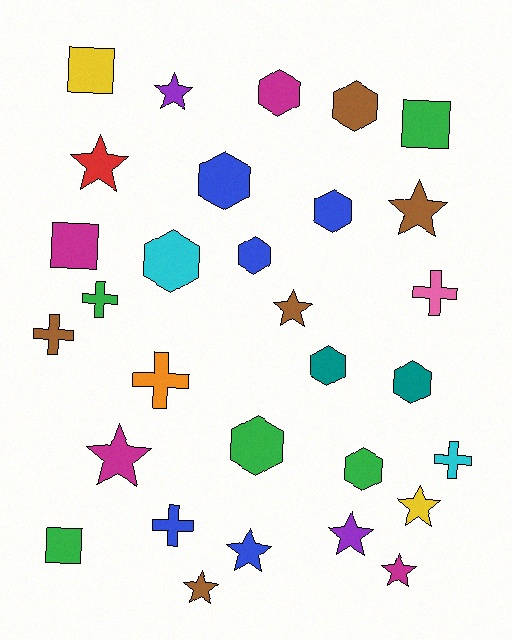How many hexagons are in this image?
There are 10 hexagons.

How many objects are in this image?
There are 30 objects.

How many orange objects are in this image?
There is 1 orange object.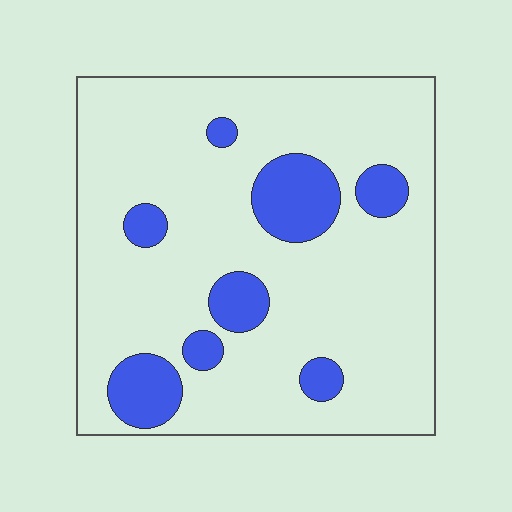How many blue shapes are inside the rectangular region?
8.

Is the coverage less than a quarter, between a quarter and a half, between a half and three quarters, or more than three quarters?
Less than a quarter.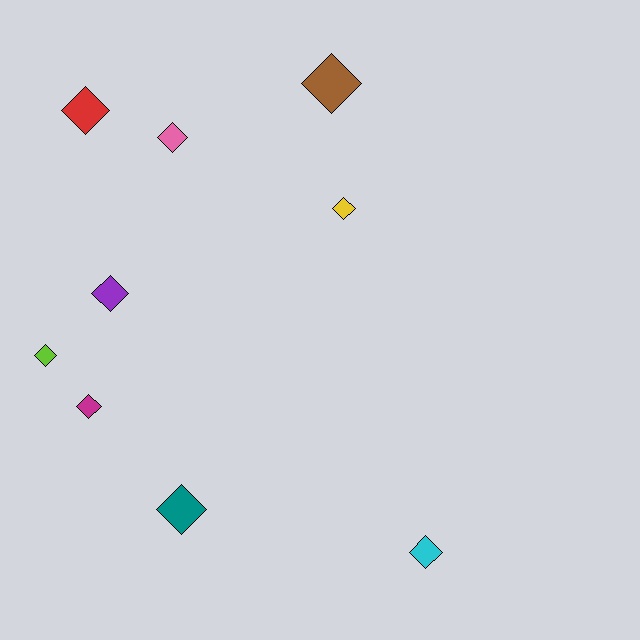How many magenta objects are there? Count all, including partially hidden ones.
There is 1 magenta object.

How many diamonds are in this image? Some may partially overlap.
There are 9 diamonds.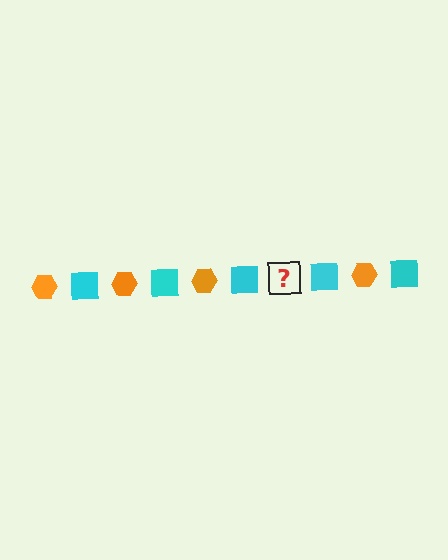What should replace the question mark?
The question mark should be replaced with an orange hexagon.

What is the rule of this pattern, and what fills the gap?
The rule is that the pattern alternates between orange hexagon and cyan square. The gap should be filled with an orange hexagon.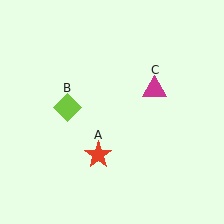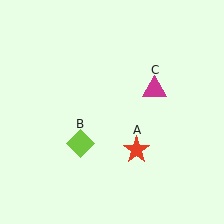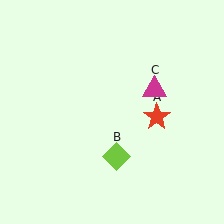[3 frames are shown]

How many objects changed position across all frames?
2 objects changed position: red star (object A), lime diamond (object B).